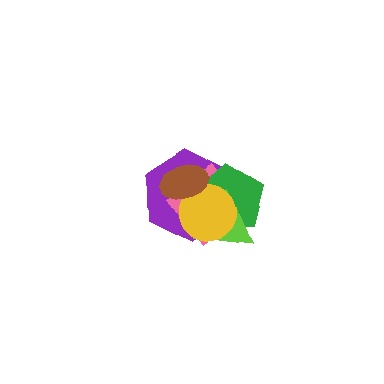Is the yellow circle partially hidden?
Yes, it is partially covered by another shape.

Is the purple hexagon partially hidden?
Yes, it is partially covered by another shape.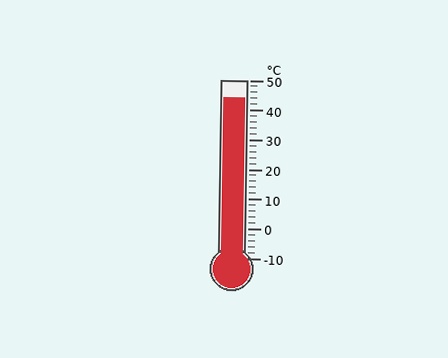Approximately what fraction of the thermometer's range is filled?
The thermometer is filled to approximately 90% of its range.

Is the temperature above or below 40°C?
The temperature is above 40°C.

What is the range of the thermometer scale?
The thermometer scale ranges from -10°C to 50°C.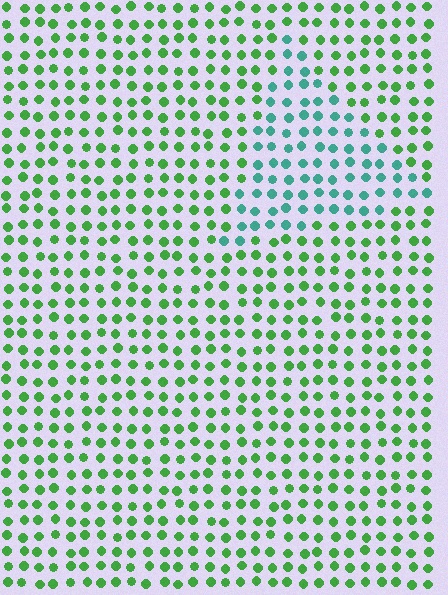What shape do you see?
I see a triangle.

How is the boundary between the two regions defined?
The boundary is defined purely by a slight shift in hue (about 47 degrees). Spacing, size, and orientation are identical on both sides.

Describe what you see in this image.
The image is filled with small green elements in a uniform arrangement. A triangle-shaped region is visible where the elements are tinted to a slightly different hue, forming a subtle color boundary.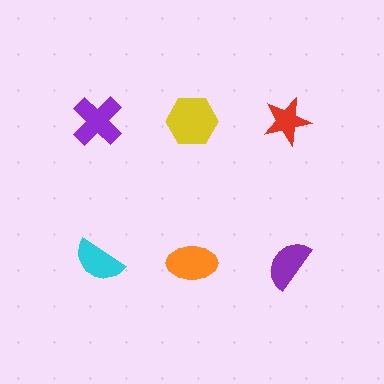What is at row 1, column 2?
A yellow hexagon.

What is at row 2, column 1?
A cyan semicircle.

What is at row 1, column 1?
A purple cross.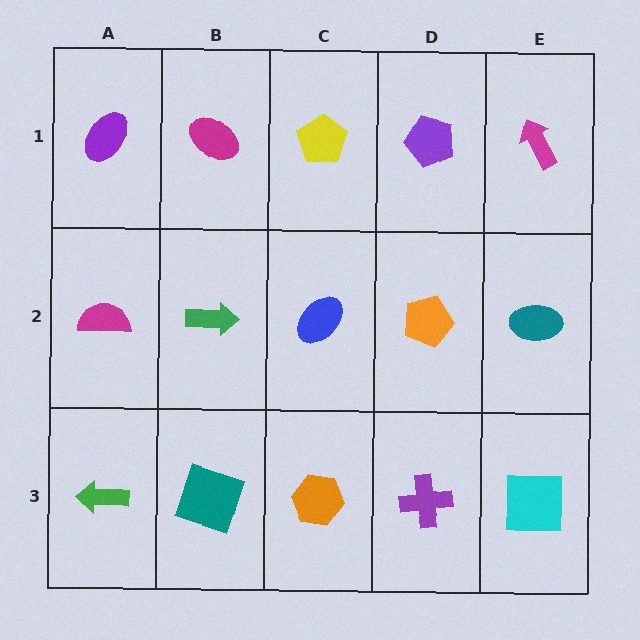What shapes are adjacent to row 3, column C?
A blue ellipse (row 2, column C), a teal square (row 3, column B), a purple cross (row 3, column D).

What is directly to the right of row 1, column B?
A yellow pentagon.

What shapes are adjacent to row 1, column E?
A teal ellipse (row 2, column E), a purple pentagon (row 1, column D).